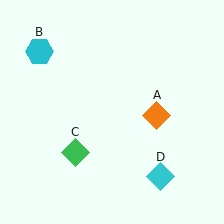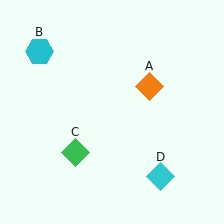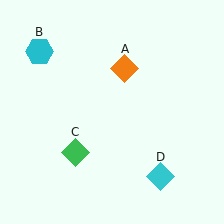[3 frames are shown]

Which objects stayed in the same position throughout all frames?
Cyan hexagon (object B) and green diamond (object C) and cyan diamond (object D) remained stationary.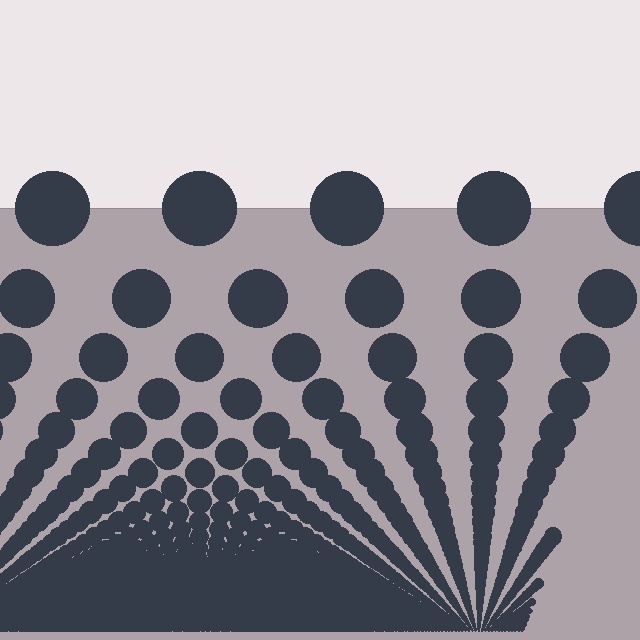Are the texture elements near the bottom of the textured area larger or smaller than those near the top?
Smaller. The gradient is inverted — elements near the bottom are smaller and denser.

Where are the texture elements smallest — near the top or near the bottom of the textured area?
Near the bottom.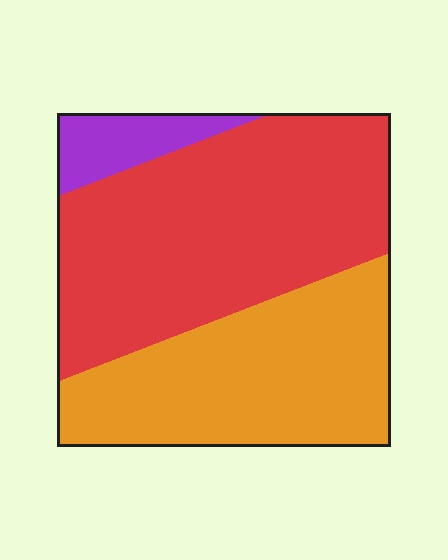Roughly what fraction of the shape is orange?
Orange takes up between a quarter and a half of the shape.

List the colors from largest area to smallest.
From largest to smallest: red, orange, purple.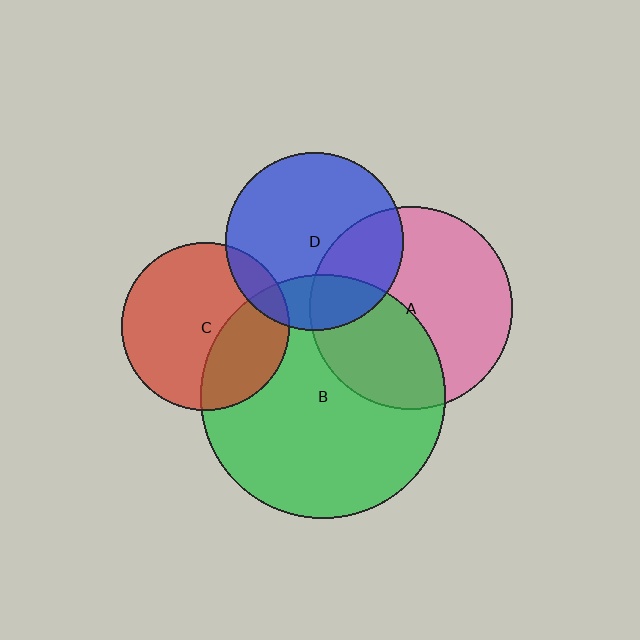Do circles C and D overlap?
Yes.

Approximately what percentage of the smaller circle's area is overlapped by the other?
Approximately 10%.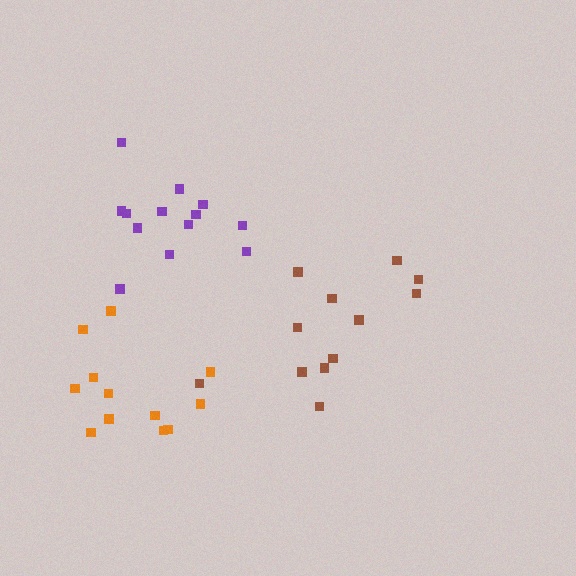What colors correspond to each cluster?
The clusters are colored: orange, brown, purple.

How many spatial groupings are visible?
There are 3 spatial groupings.